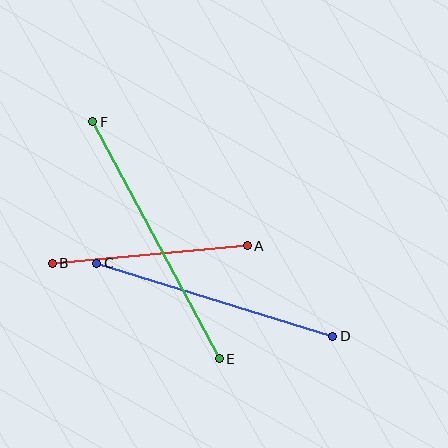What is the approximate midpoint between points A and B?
The midpoint is at approximately (150, 254) pixels.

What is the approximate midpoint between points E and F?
The midpoint is at approximately (156, 240) pixels.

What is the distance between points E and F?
The distance is approximately 269 pixels.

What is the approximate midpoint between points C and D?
The midpoint is at approximately (215, 300) pixels.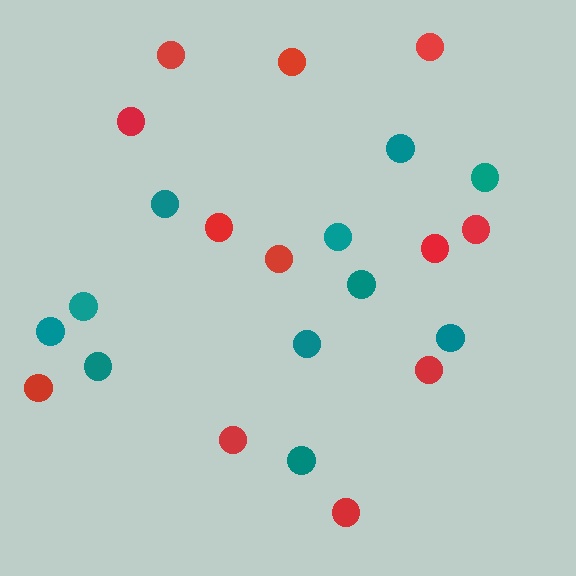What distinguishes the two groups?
There are 2 groups: one group of red circles (12) and one group of teal circles (11).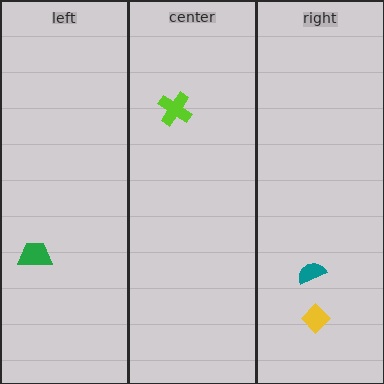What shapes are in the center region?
The lime cross.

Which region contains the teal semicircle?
The right region.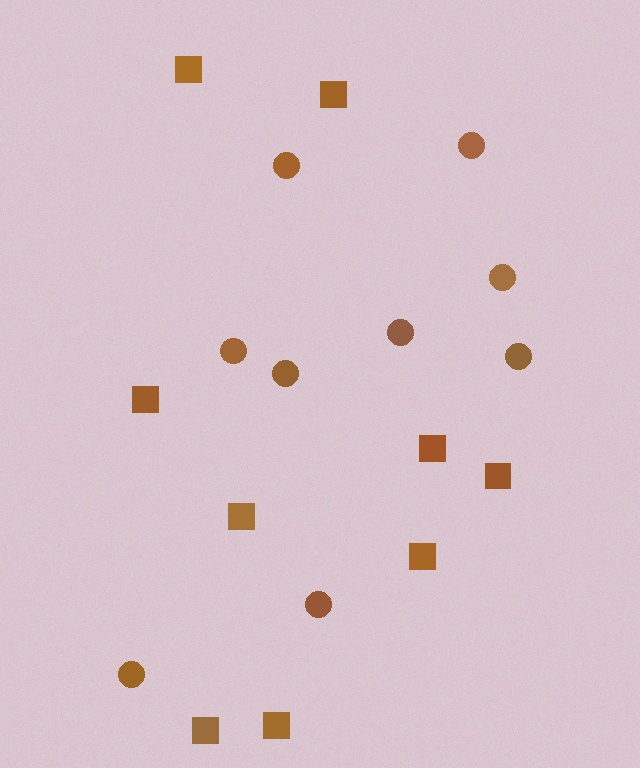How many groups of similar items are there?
There are 2 groups: one group of circles (9) and one group of squares (9).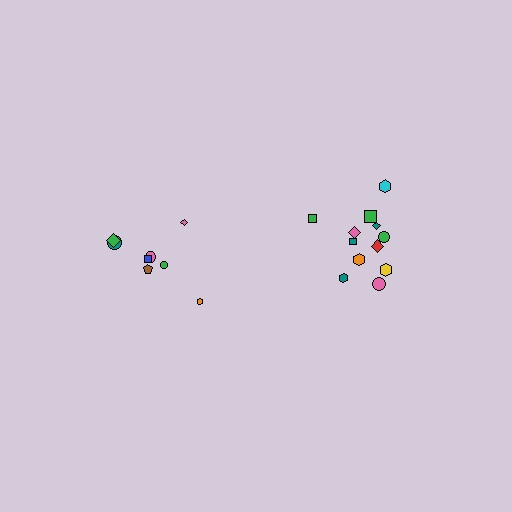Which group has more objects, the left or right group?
The right group.